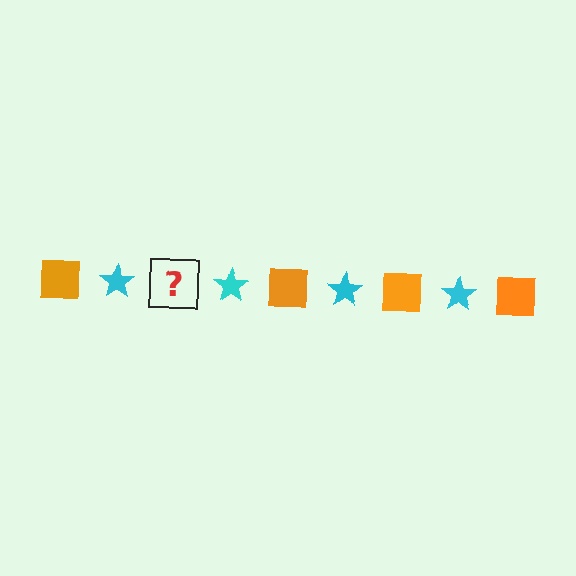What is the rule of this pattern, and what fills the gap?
The rule is that the pattern alternates between orange square and cyan star. The gap should be filled with an orange square.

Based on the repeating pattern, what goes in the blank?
The blank should be an orange square.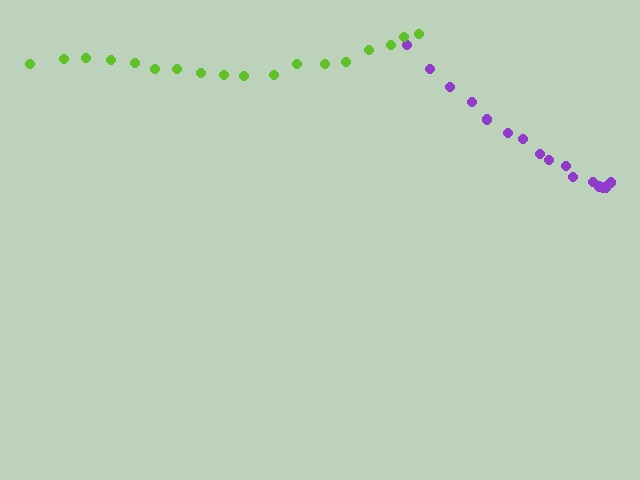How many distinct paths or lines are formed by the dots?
There are 2 distinct paths.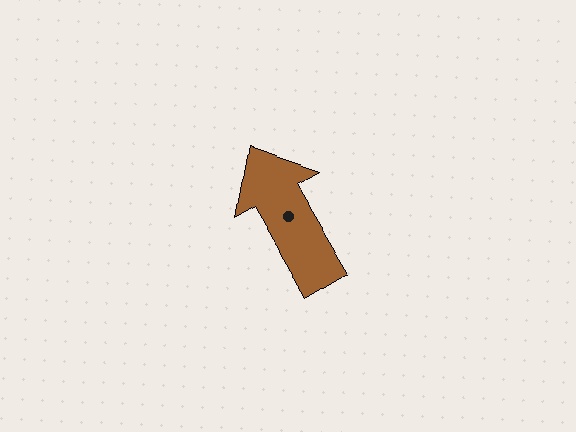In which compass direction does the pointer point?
Northwest.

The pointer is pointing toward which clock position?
Roughly 11 o'clock.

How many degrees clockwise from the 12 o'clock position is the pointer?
Approximately 330 degrees.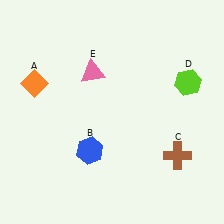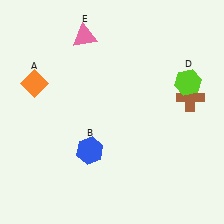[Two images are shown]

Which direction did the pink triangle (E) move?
The pink triangle (E) moved up.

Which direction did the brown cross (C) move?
The brown cross (C) moved up.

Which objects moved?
The objects that moved are: the brown cross (C), the pink triangle (E).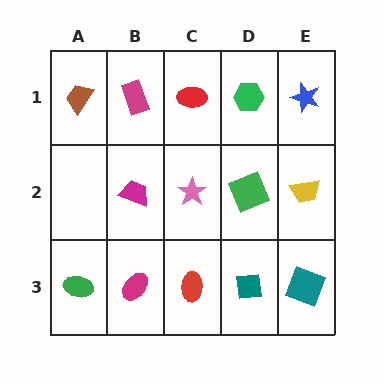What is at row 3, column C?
A red ellipse.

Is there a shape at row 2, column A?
No, that cell is empty.